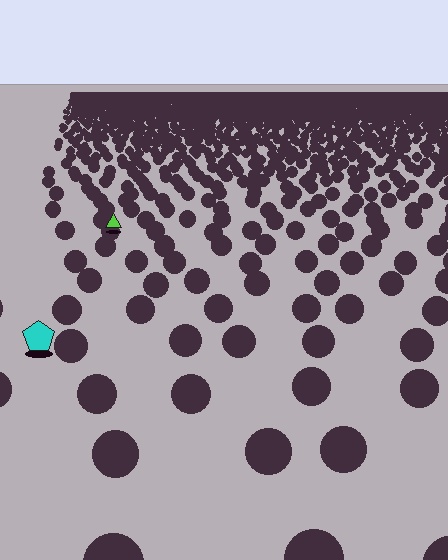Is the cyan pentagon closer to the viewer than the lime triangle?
Yes. The cyan pentagon is closer — you can tell from the texture gradient: the ground texture is coarser near it.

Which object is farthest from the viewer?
The lime triangle is farthest from the viewer. It appears smaller and the ground texture around it is denser.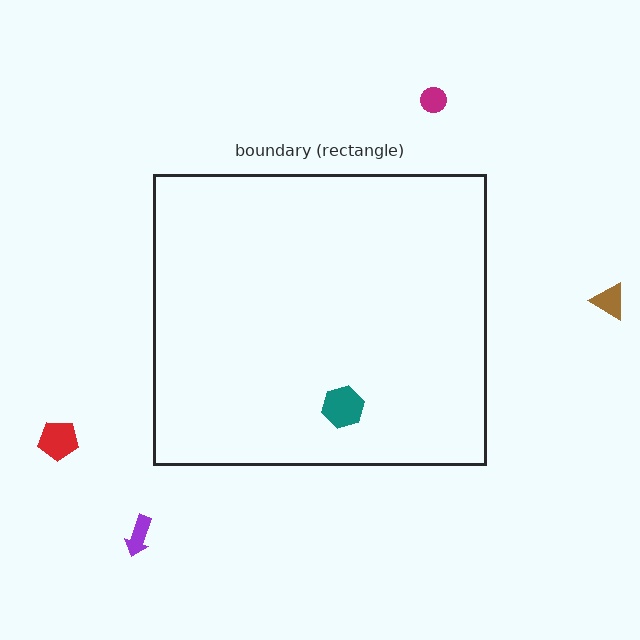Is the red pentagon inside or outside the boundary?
Outside.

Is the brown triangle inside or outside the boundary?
Outside.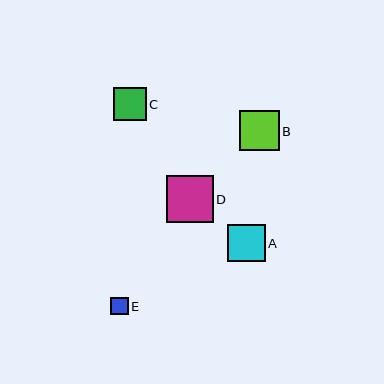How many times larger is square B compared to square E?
Square B is approximately 2.3 times the size of square E.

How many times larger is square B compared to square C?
Square B is approximately 1.2 times the size of square C.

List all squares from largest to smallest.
From largest to smallest: D, B, A, C, E.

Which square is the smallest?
Square E is the smallest with a size of approximately 17 pixels.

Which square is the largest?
Square D is the largest with a size of approximately 47 pixels.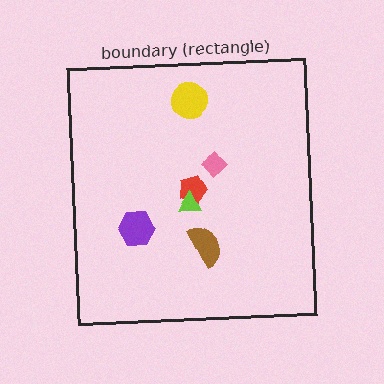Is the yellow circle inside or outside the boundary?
Inside.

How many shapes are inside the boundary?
6 inside, 0 outside.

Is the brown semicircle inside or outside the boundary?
Inside.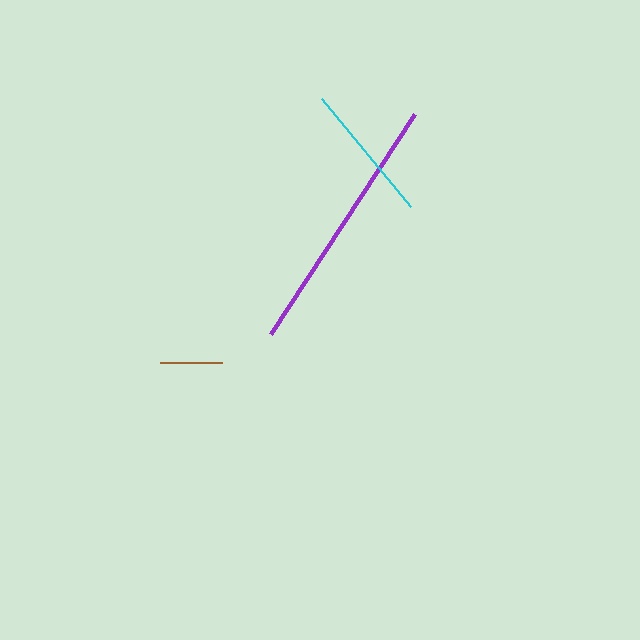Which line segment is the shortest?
The brown line is the shortest at approximately 62 pixels.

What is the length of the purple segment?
The purple segment is approximately 263 pixels long.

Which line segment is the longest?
The purple line is the longest at approximately 263 pixels.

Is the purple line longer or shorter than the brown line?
The purple line is longer than the brown line.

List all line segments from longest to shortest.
From longest to shortest: purple, cyan, brown.